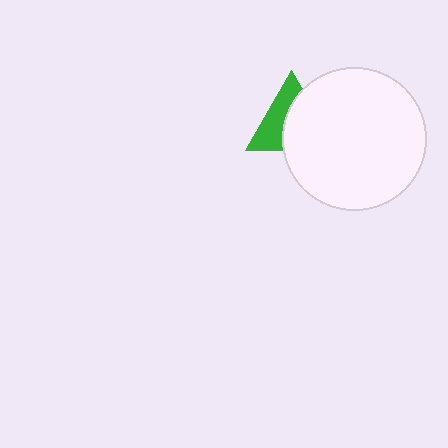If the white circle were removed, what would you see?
You would see the complete green triangle.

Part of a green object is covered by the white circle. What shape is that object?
It is a triangle.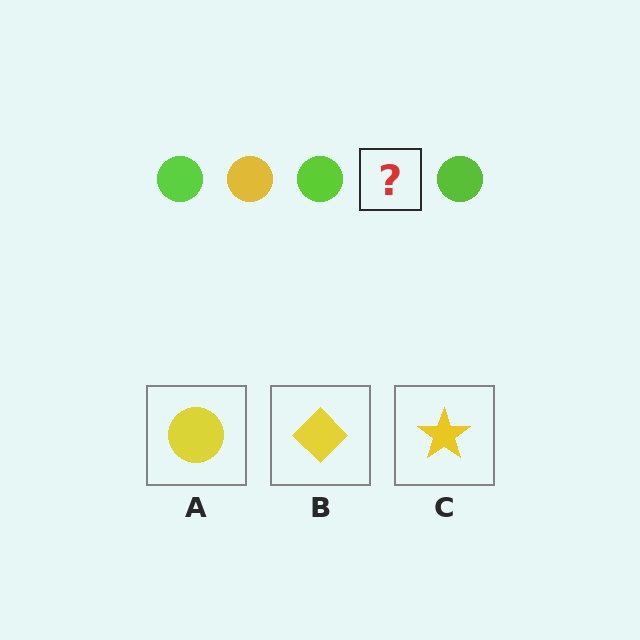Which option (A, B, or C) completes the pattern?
A.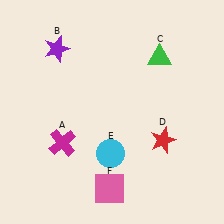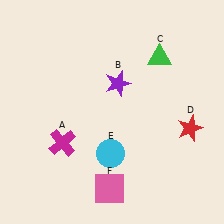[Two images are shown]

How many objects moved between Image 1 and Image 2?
2 objects moved between the two images.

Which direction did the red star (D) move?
The red star (D) moved right.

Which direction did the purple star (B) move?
The purple star (B) moved right.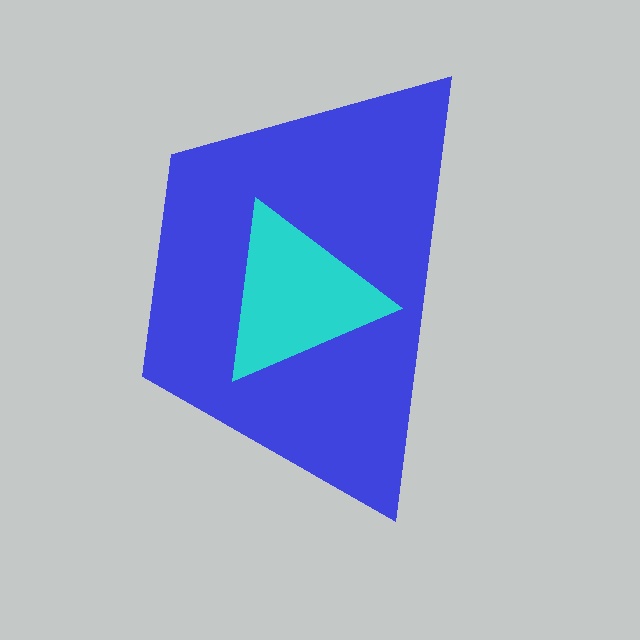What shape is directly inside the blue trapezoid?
The cyan triangle.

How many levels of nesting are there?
2.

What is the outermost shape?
The blue trapezoid.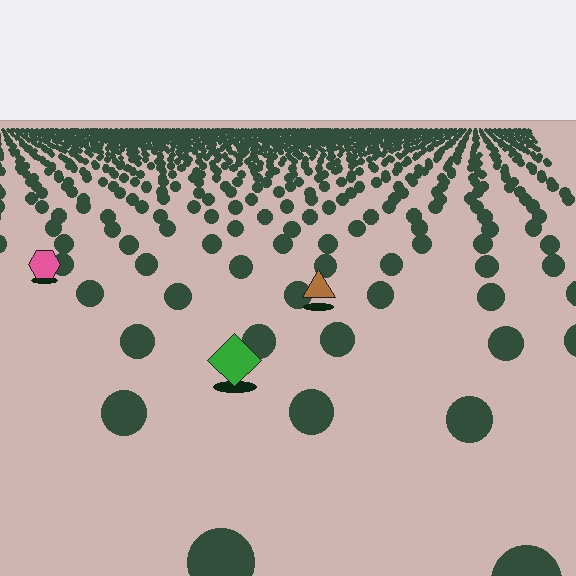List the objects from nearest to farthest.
From nearest to farthest: the green diamond, the brown triangle, the pink hexagon.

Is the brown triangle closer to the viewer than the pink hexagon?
Yes. The brown triangle is closer — you can tell from the texture gradient: the ground texture is coarser near it.